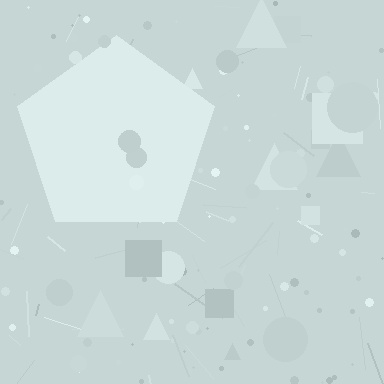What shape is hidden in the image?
A pentagon is hidden in the image.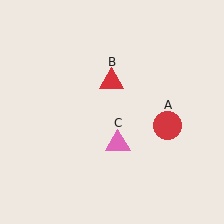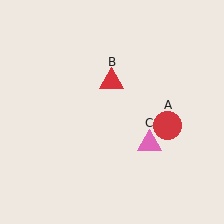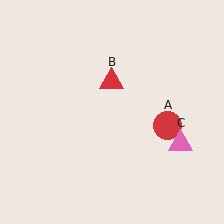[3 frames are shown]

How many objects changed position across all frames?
1 object changed position: pink triangle (object C).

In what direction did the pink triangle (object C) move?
The pink triangle (object C) moved right.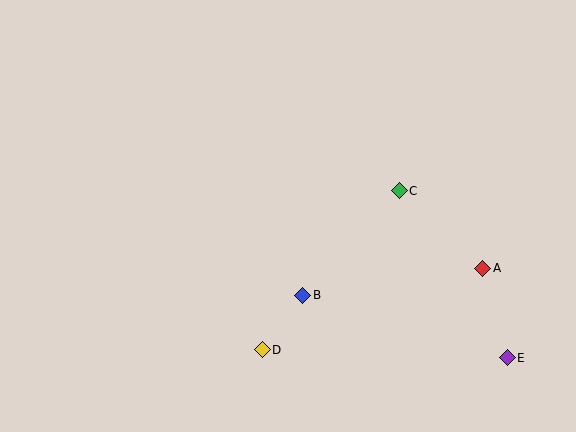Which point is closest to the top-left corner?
Point B is closest to the top-left corner.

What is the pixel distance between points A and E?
The distance between A and E is 92 pixels.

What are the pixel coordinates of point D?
Point D is at (262, 350).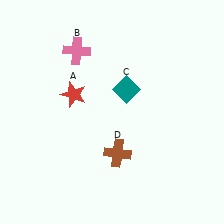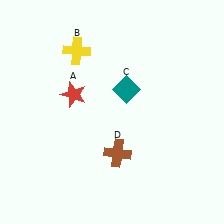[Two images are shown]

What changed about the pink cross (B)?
In Image 1, B is pink. In Image 2, it changed to yellow.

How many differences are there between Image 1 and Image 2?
There is 1 difference between the two images.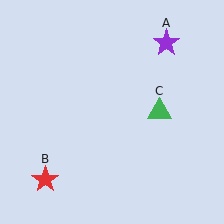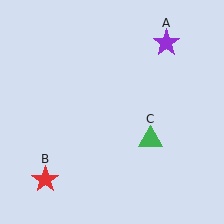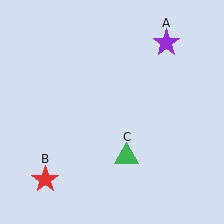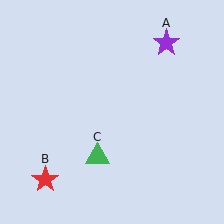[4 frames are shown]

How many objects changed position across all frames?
1 object changed position: green triangle (object C).